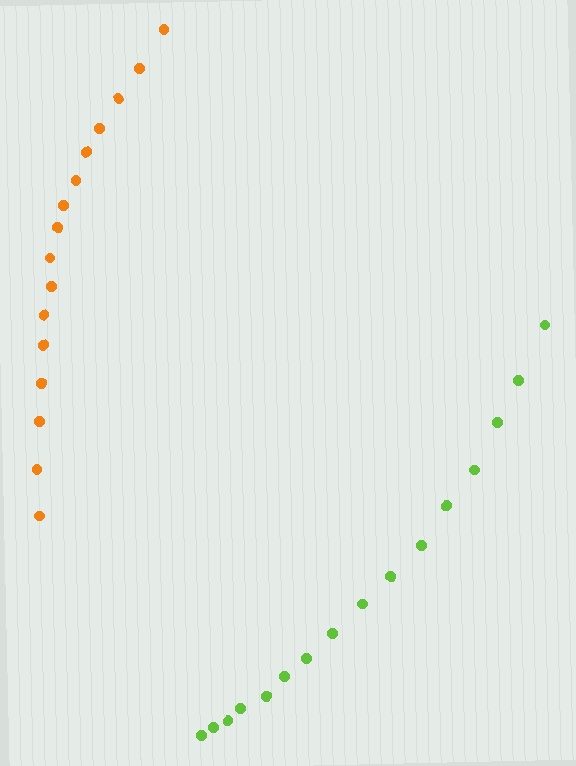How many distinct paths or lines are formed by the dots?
There are 2 distinct paths.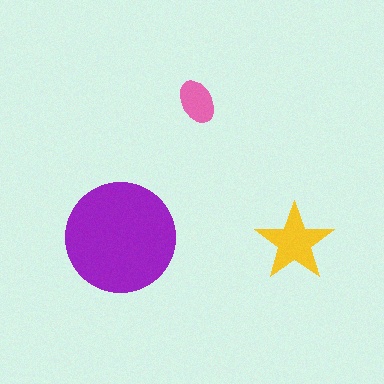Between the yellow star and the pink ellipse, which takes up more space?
The yellow star.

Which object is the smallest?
The pink ellipse.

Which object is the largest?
The purple circle.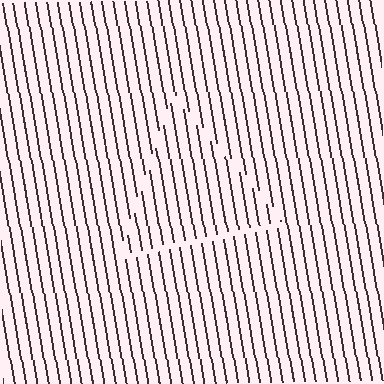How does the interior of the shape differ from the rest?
The interior of the shape contains the same grating, shifted by half a period — the contour is defined by the phase discontinuity where line-ends from the inner and outer gratings abut.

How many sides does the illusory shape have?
3 sides — the line-ends trace a triangle.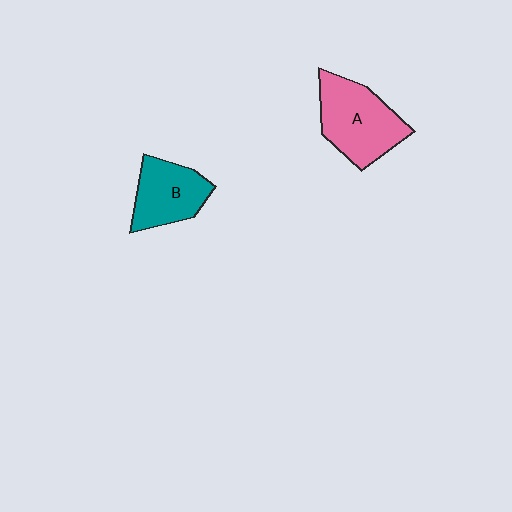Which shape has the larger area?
Shape A (pink).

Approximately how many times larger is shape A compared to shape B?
Approximately 1.3 times.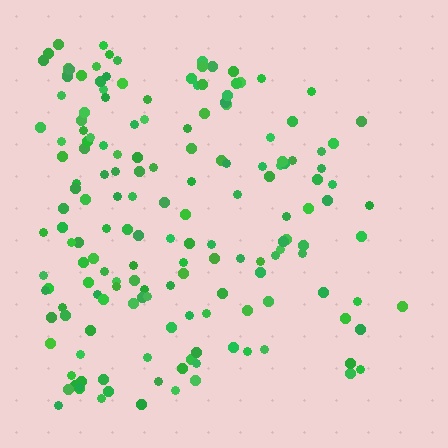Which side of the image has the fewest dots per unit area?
The right.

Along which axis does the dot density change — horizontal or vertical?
Horizontal.